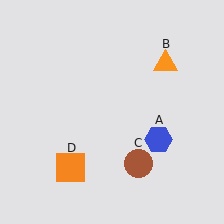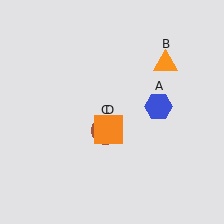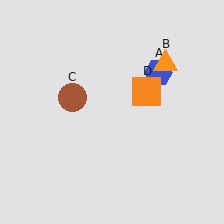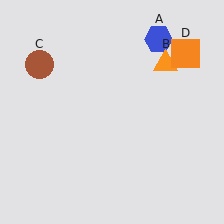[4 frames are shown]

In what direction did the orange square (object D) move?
The orange square (object D) moved up and to the right.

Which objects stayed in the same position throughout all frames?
Orange triangle (object B) remained stationary.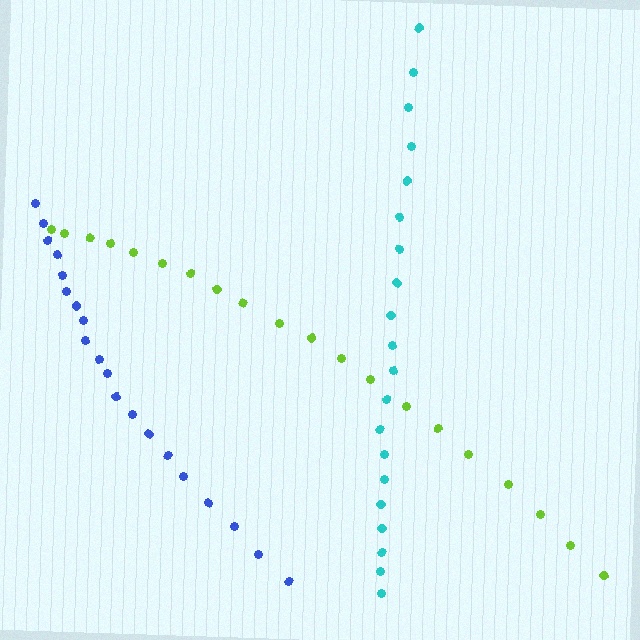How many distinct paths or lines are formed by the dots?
There are 3 distinct paths.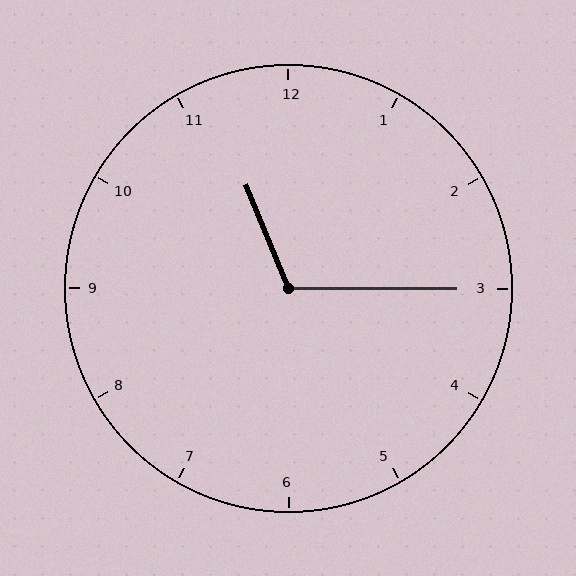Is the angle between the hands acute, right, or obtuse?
It is obtuse.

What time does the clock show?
11:15.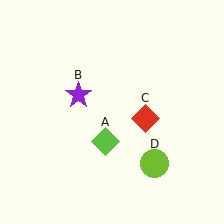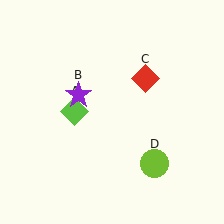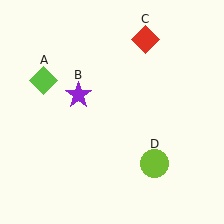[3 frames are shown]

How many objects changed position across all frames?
2 objects changed position: lime diamond (object A), red diamond (object C).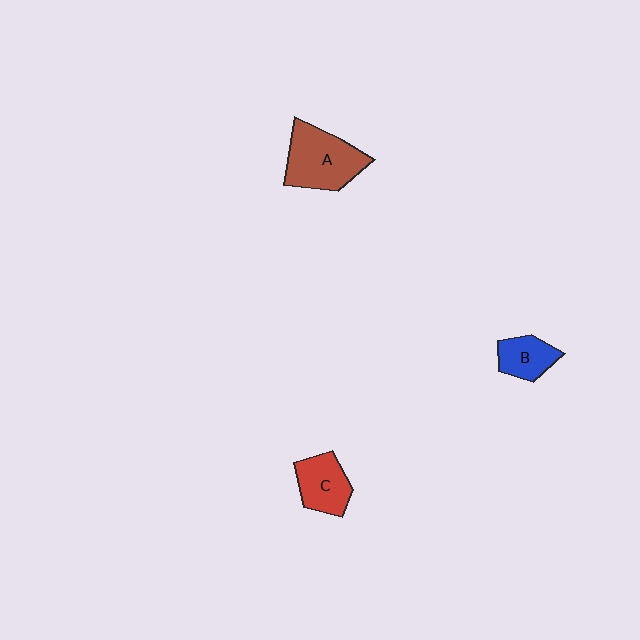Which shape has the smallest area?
Shape B (blue).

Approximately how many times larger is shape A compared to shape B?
Approximately 1.9 times.